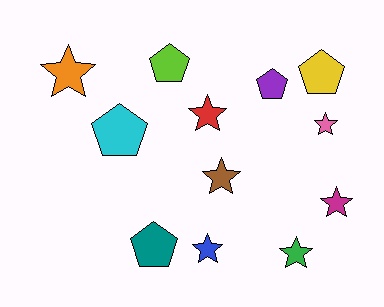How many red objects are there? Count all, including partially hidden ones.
There is 1 red object.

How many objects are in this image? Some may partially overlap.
There are 12 objects.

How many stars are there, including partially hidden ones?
There are 7 stars.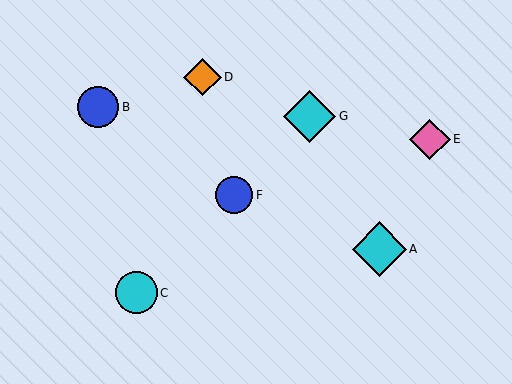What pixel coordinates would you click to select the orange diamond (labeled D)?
Click at (203, 77) to select the orange diamond D.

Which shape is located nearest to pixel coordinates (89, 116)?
The blue circle (labeled B) at (98, 107) is nearest to that location.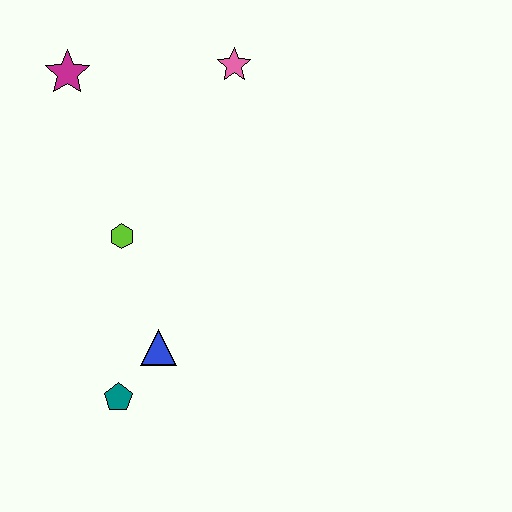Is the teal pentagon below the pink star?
Yes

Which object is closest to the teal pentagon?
The blue triangle is closest to the teal pentagon.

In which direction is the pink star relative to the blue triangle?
The pink star is above the blue triangle.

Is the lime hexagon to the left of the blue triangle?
Yes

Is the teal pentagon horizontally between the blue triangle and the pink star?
No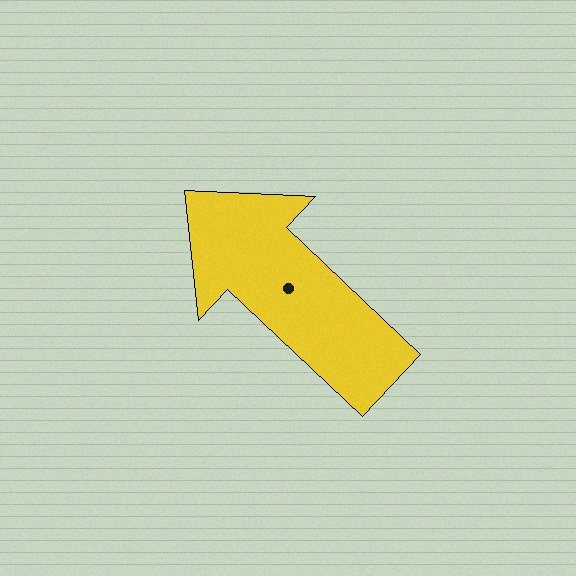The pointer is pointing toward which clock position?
Roughly 10 o'clock.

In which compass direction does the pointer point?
Northwest.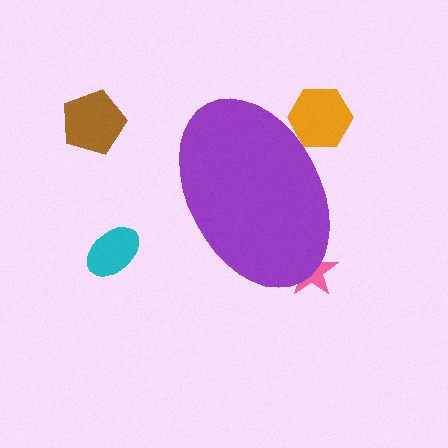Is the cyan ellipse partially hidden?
No, the cyan ellipse is fully visible.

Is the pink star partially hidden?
Yes, the pink star is partially hidden behind the purple ellipse.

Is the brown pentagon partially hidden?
No, the brown pentagon is fully visible.